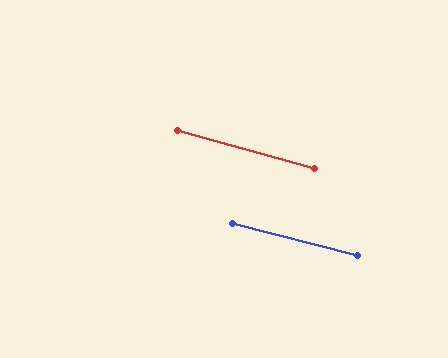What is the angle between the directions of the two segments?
Approximately 2 degrees.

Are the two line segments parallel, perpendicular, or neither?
Parallel — their directions differ by only 1.5°.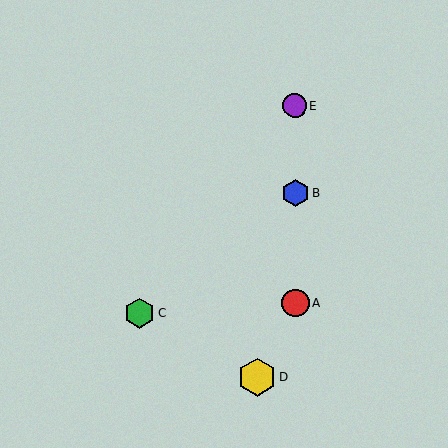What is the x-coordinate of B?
Object B is at x≈295.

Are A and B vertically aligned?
Yes, both are at x≈296.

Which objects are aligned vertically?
Objects A, B, E are aligned vertically.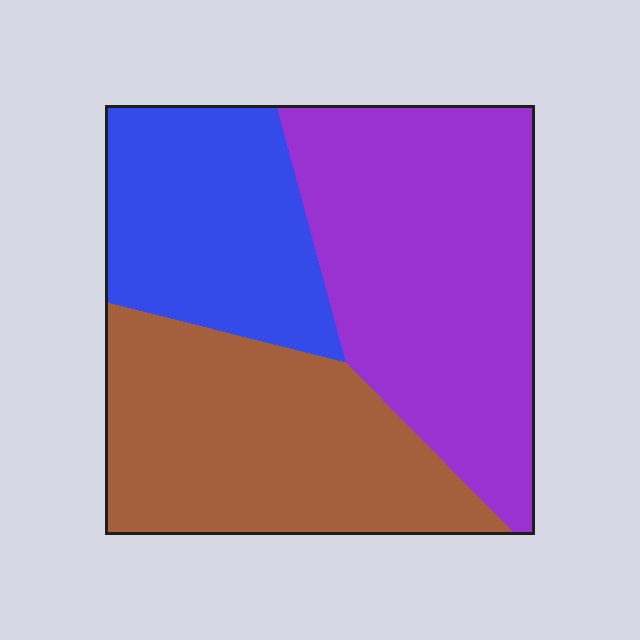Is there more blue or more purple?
Purple.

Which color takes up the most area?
Purple, at roughly 40%.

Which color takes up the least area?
Blue, at roughly 25%.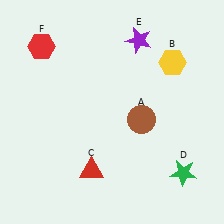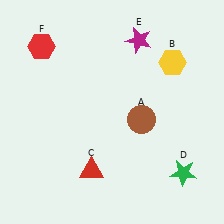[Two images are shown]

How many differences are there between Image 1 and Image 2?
There is 1 difference between the two images.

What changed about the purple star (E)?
In Image 1, E is purple. In Image 2, it changed to magenta.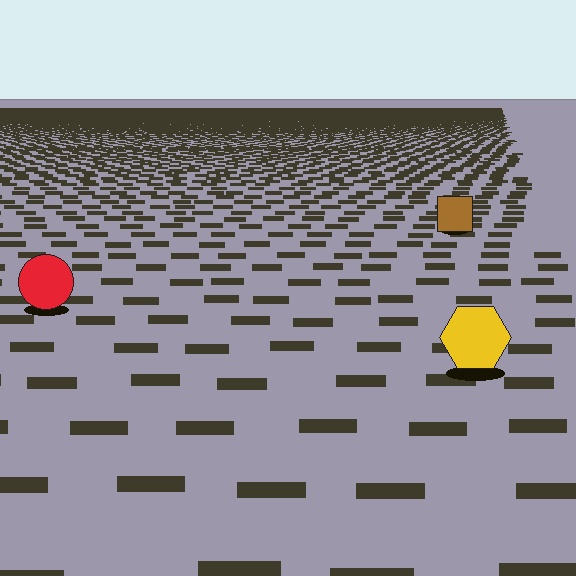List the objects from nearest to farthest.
From nearest to farthest: the yellow hexagon, the red circle, the brown square.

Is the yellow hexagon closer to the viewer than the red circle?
Yes. The yellow hexagon is closer — you can tell from the texture gradient: the ground texture is coarser near it.